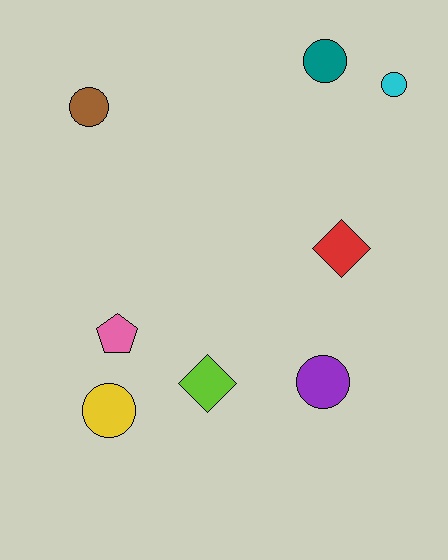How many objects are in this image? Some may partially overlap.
There are 8 objects.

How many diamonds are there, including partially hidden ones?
There are 2 diamonds.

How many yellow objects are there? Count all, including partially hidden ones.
There is 1 yellow object.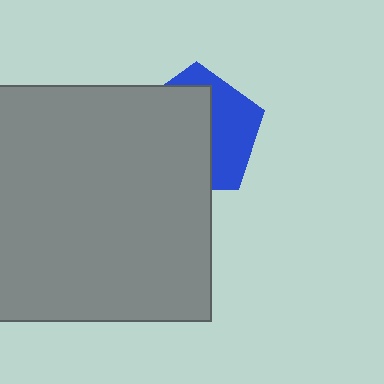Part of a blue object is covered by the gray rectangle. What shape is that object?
It is a pentagon.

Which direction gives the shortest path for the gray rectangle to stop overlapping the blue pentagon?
Moving left gives the shortest separation.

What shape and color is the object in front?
The object in front is a gray rectangle.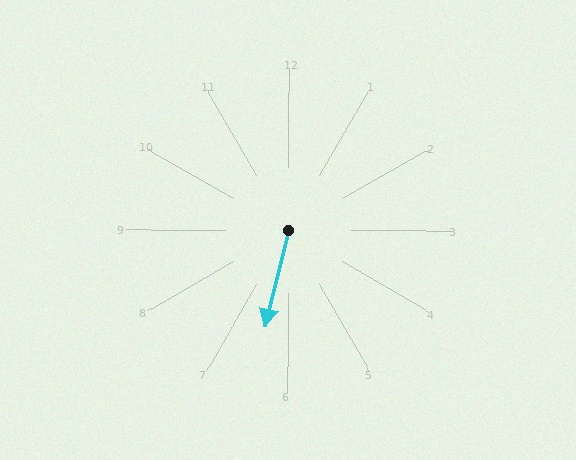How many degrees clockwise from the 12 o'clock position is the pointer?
Approximately 194 degrees.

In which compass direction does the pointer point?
South.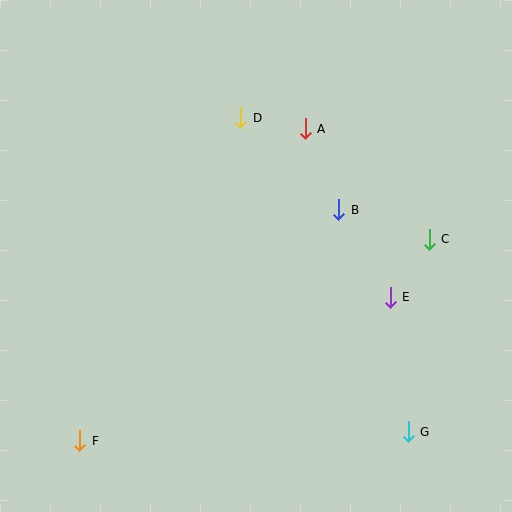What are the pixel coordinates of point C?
Point C is at (429, 239).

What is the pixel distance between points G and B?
The distance between G and B is 233 pixels.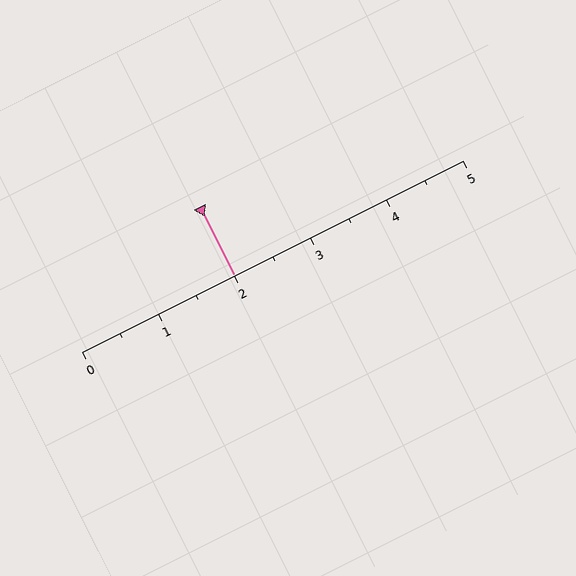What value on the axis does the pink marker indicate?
The marker indicates approximately 2.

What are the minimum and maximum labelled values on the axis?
The axis runs from 0 to 5.